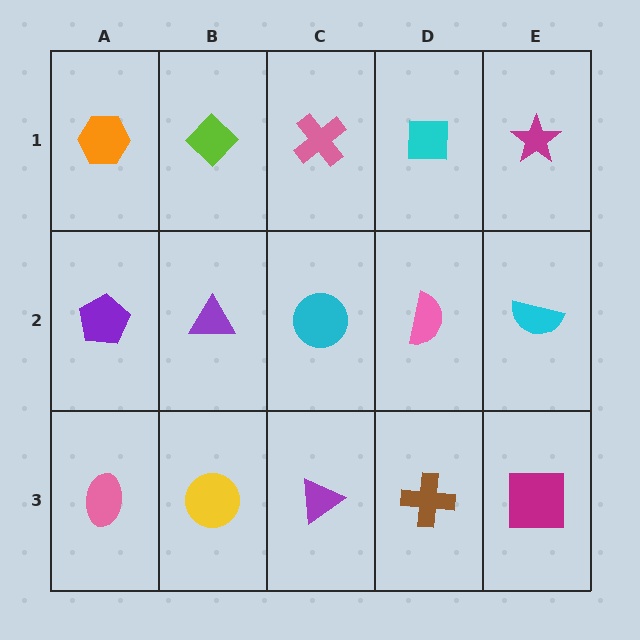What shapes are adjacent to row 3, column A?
A purple pentagon (row 2, column A), a yellow circle (row 3, column B).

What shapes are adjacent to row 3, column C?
A cyan circle (row 2, column C), a yellow circle (row 3, column B), a brown cross (row 3, column D).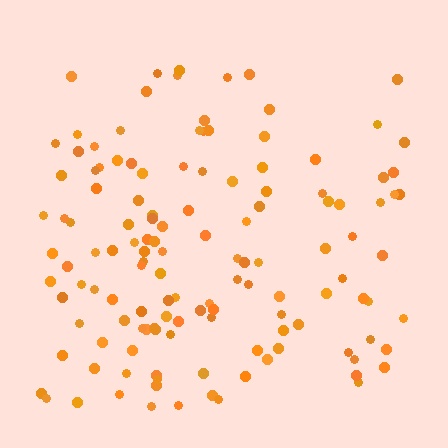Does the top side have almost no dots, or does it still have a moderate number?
Still a moderate number, just noticeably fewer than the bottom.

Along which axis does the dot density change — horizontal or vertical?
Vertical.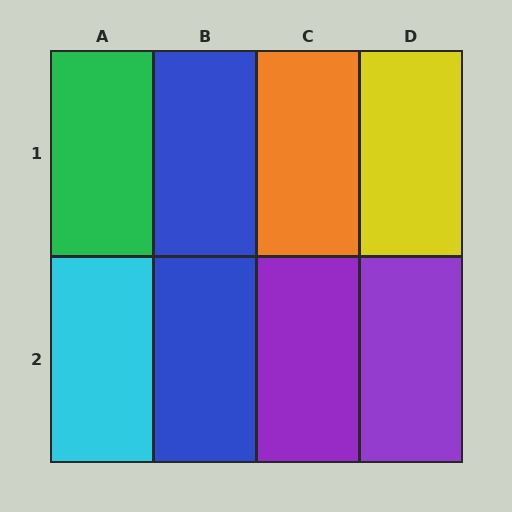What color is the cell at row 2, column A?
Cyan.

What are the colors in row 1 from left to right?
Green, blue, orange, yellow.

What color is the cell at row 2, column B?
Blue.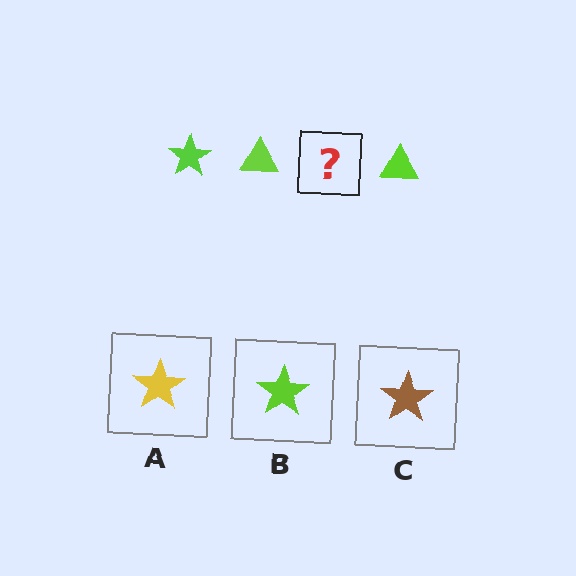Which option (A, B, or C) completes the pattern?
B.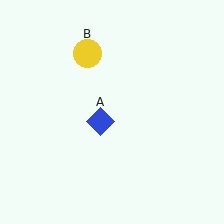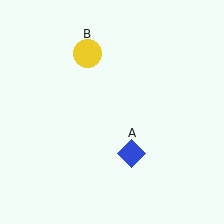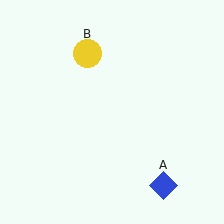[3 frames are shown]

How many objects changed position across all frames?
1 object changed position: blue diamond (object A).